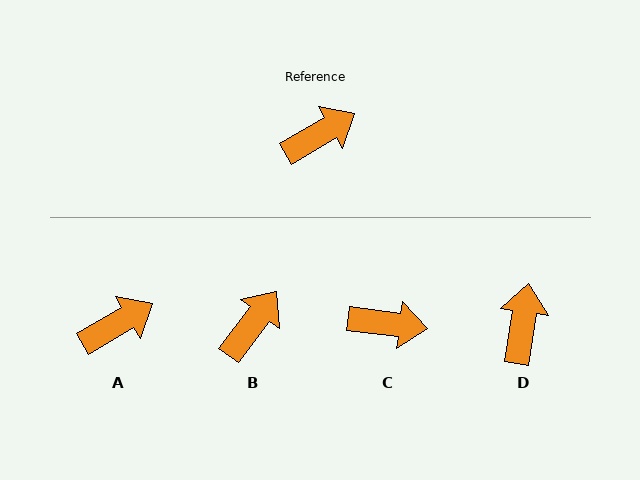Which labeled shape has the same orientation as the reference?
A.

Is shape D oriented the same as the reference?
No, it is off by about 52 degrees.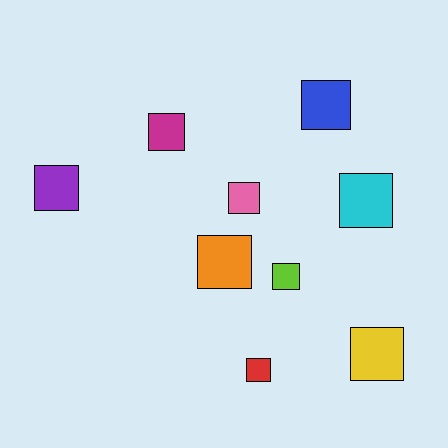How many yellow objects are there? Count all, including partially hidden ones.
There is 1 yellow object.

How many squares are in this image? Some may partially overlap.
There are 9 squares.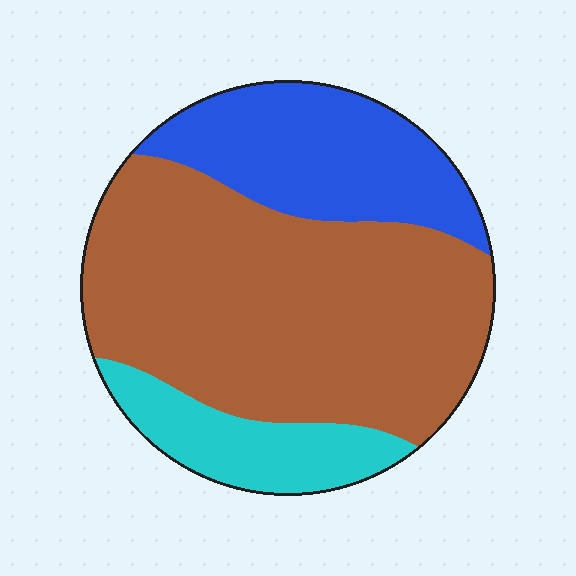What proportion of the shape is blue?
Blue takes up about one quarter (1/4) of the shape.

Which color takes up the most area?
Brown, at roughly 60%.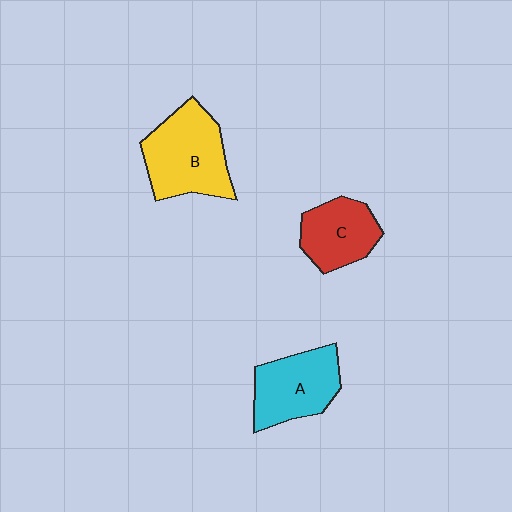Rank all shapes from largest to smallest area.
From largest to smallest: B (yellow), A (cyan), C (red).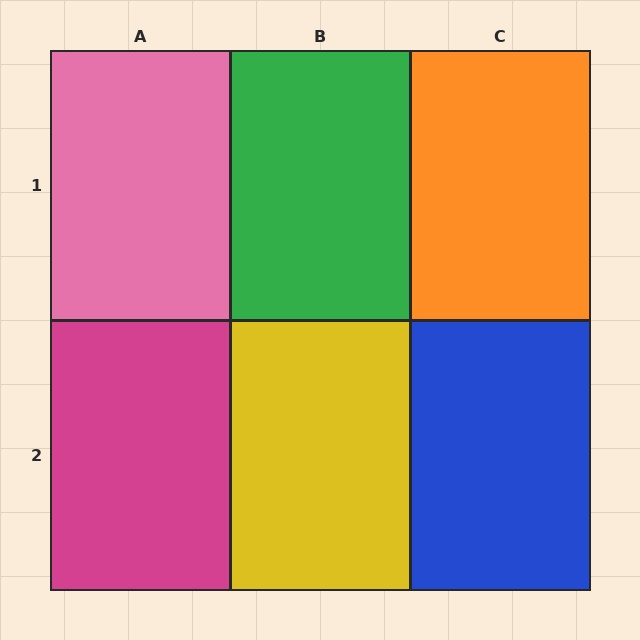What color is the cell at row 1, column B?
Green.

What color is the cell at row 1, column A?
Pink.